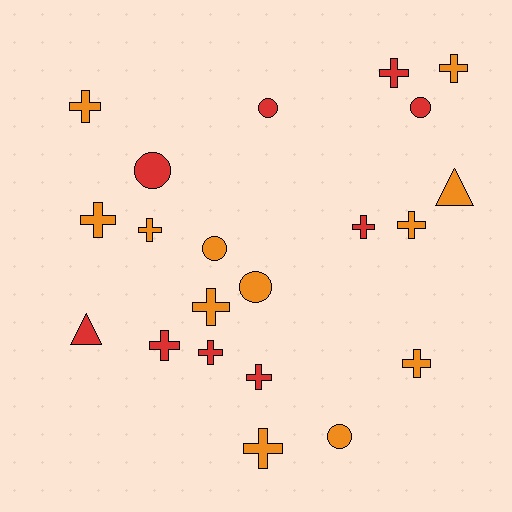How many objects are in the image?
There are 21 objects.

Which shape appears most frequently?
Cross, with 13 objects.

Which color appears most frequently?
Orange, with 12 objects.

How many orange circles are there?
There are 3 orange circles.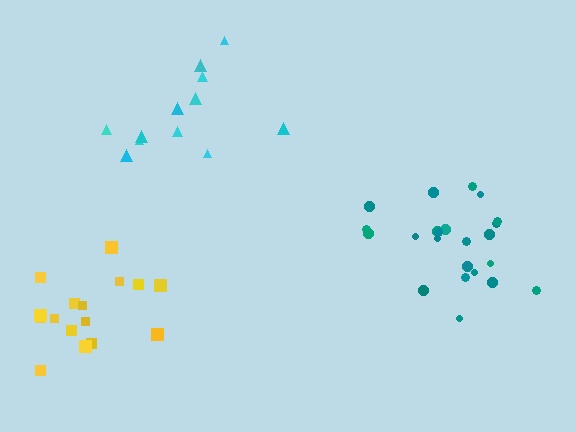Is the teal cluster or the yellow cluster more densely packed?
Teal.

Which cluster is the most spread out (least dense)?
Cyan.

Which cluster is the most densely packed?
Teal.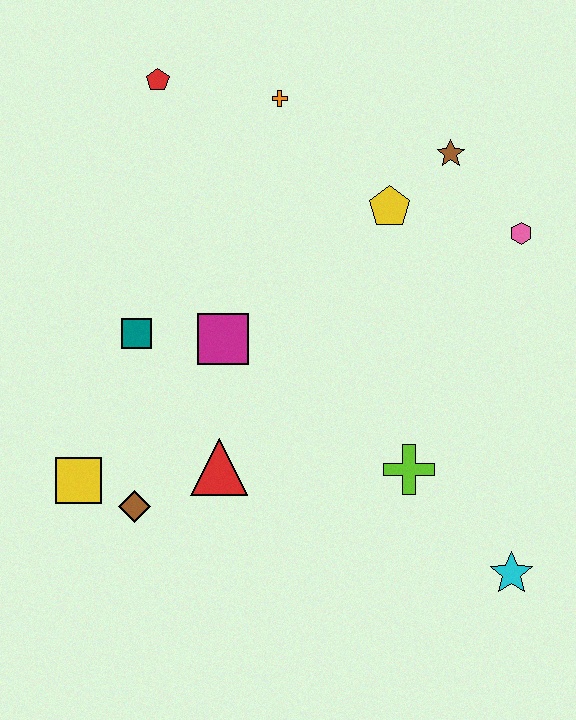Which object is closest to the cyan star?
The lime cross is closest to the cyan star.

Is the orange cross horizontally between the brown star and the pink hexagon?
No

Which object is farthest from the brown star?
The yellow square is farthest from the brown star.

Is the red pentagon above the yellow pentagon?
Yes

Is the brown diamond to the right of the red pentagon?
No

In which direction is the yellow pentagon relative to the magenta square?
The yellow pentagon is to the right of the magenta square.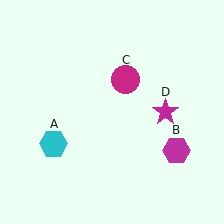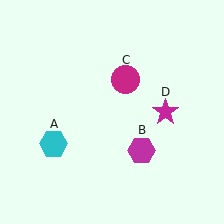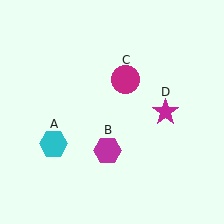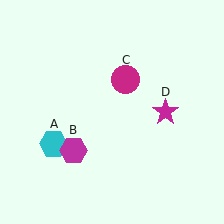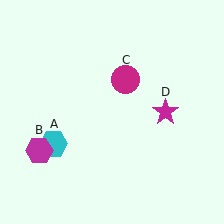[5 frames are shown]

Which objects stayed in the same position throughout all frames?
Cyan hexagon (object A) and magenta circle (object C) and magenta star (object D) remained stationary.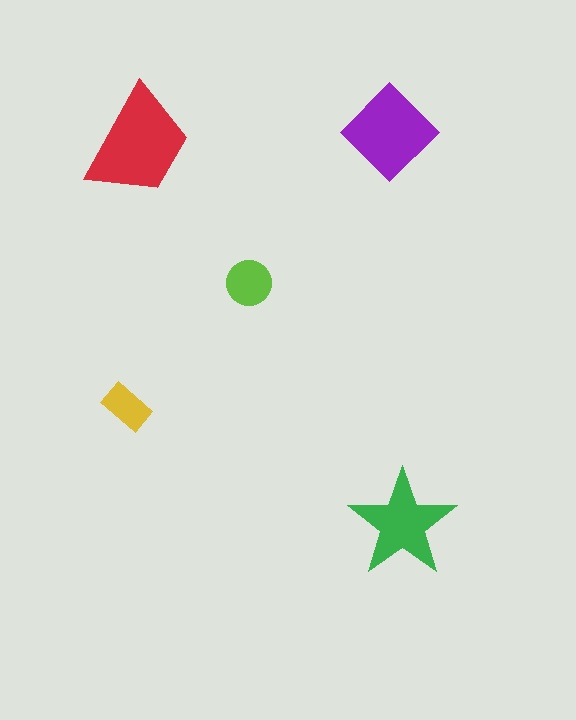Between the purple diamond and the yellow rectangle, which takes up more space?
The purple diamond.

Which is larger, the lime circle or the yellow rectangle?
The lime circle.